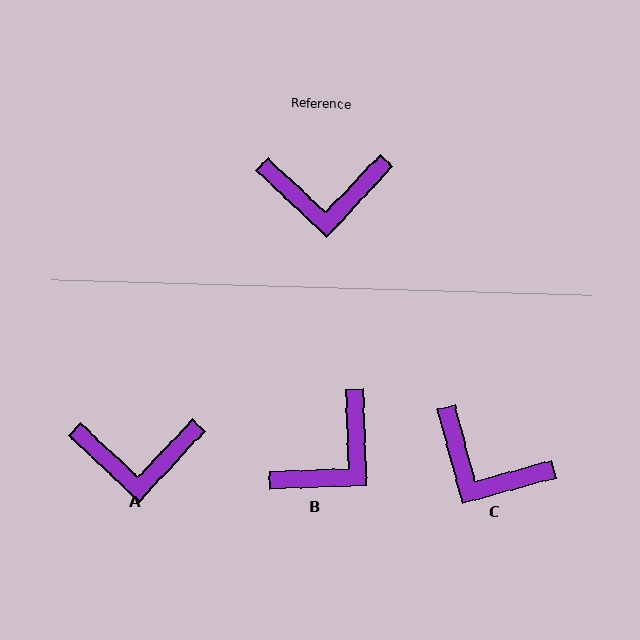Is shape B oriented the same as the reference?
No, it is off by about 45 degrees.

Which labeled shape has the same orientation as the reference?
A.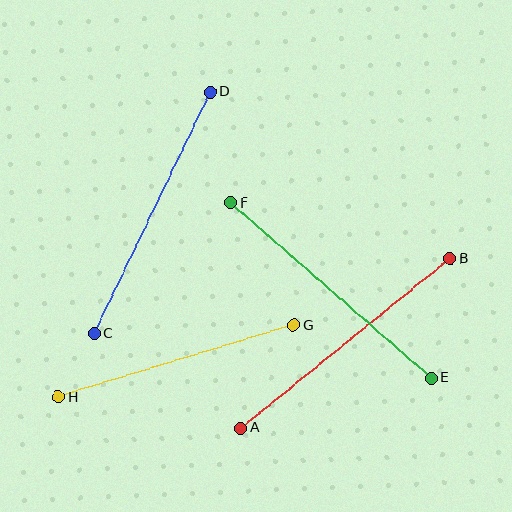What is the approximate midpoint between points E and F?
The midpoint is at approximately (331, 290) pixels.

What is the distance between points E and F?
The distance is approximately 266 pixels.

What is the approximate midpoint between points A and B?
The midpoint is at approximately (345, 343) pixels.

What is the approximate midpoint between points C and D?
The midpoint is at approximately (152, 213) pixels.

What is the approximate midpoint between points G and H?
The midpoint is at approximately (176, 361) pixels.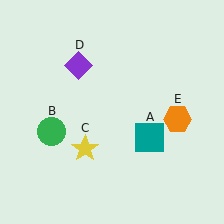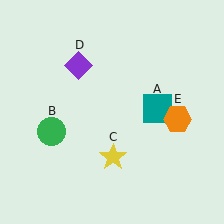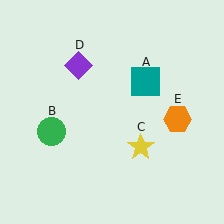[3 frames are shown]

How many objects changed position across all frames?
2 objects changed position: teal square (object A), yellow star (object C).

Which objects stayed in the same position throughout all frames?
Green circle (object B) and purple diamond (object D) and orange hexagon (object E) remained stationary.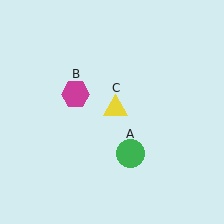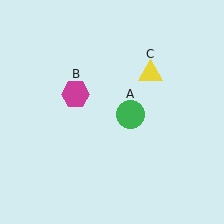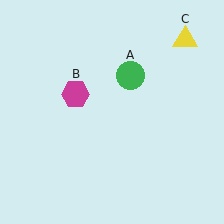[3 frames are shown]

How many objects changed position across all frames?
2 objects changed position: green circle (object A), yellow triangle (object C).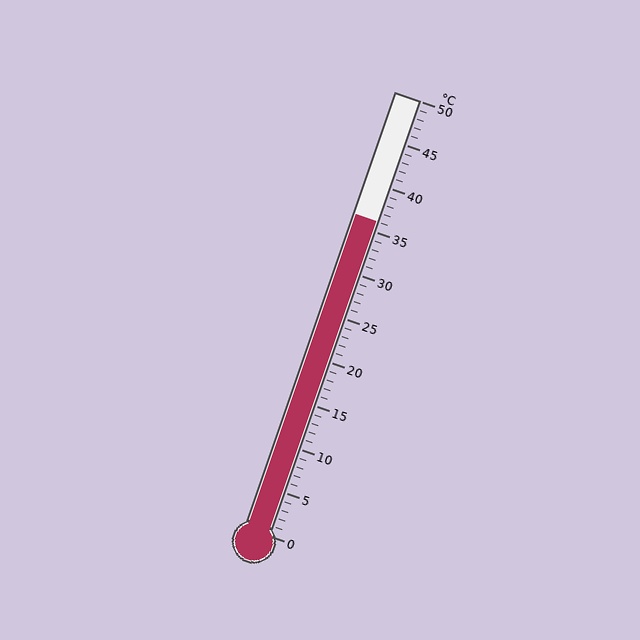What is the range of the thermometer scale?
The thermometer scale ranges from 0°C to 50°C.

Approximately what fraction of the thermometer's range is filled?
The thermometer is filled to approximately 70% of its range.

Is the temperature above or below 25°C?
The temperature is above 25°C.